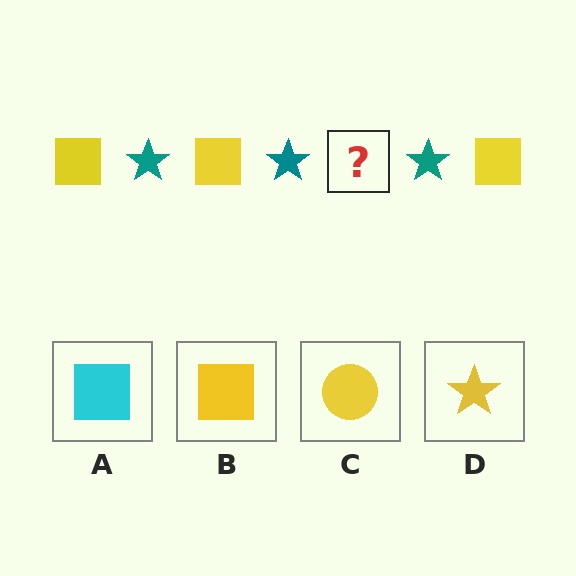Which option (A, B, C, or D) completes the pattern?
B.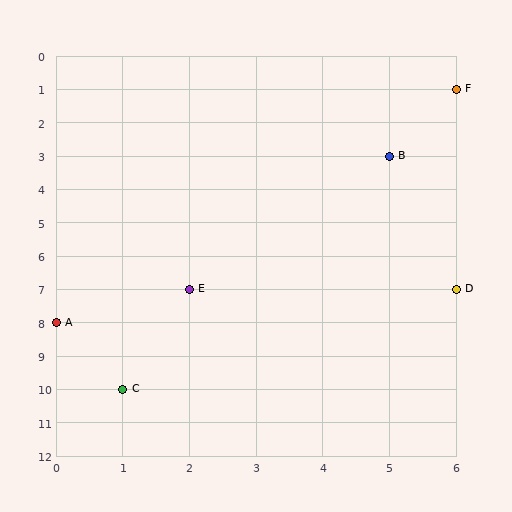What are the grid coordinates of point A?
Point A is at grid coordinates (0, 8).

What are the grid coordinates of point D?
Point D is at grid coordinates (6, 7).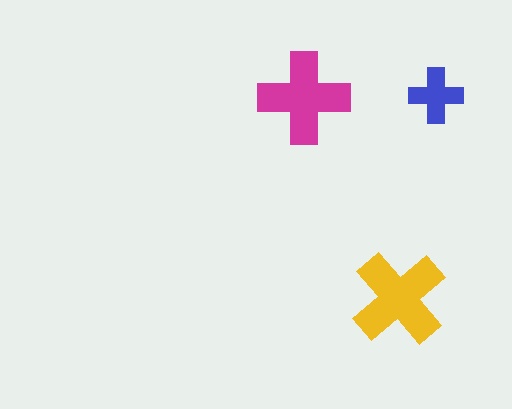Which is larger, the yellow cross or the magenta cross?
The yellow one.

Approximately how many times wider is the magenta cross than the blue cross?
About 1.5 times wider.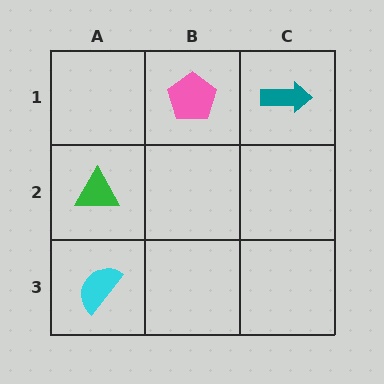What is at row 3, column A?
A cyan semicircle.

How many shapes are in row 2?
1 shape.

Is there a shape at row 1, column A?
No, that cell is empty.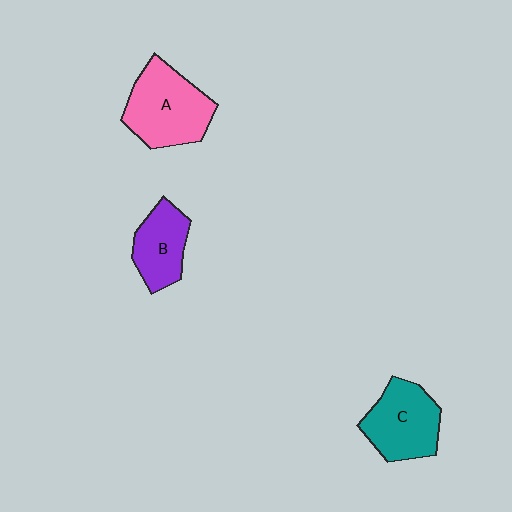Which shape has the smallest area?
Shape B (purple).